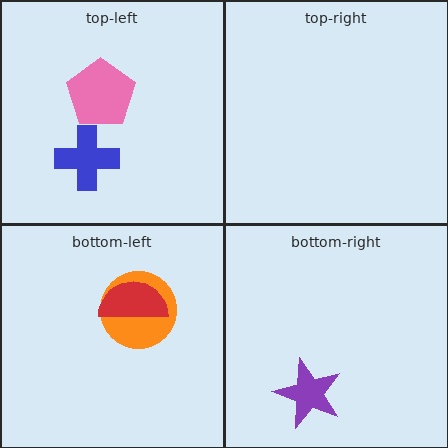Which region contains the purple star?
The bottom-right region.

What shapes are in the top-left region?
The blue cross, the pink pentagon.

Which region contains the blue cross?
The top-left region.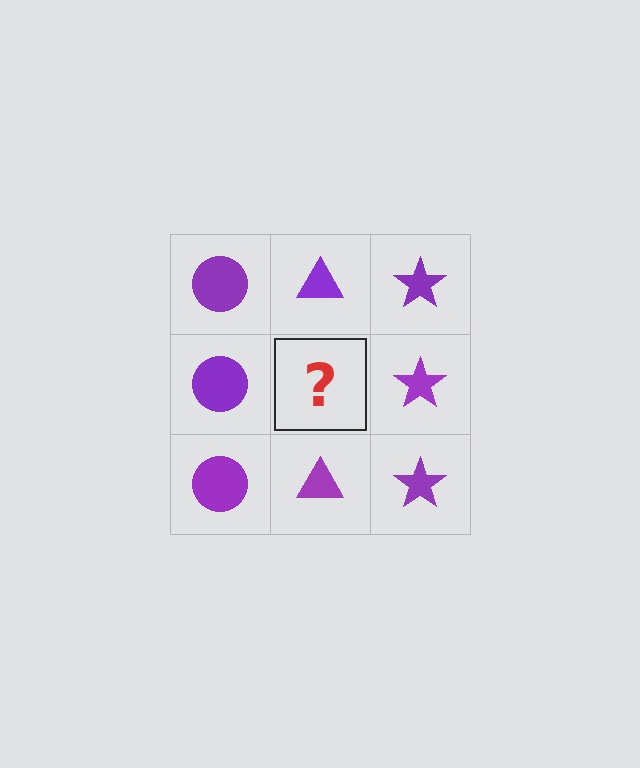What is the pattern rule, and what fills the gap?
The rule is that each column has a consistent shape. The gap should be filled with a purple triangle.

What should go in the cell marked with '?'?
The missing cell should contain a purple triangle.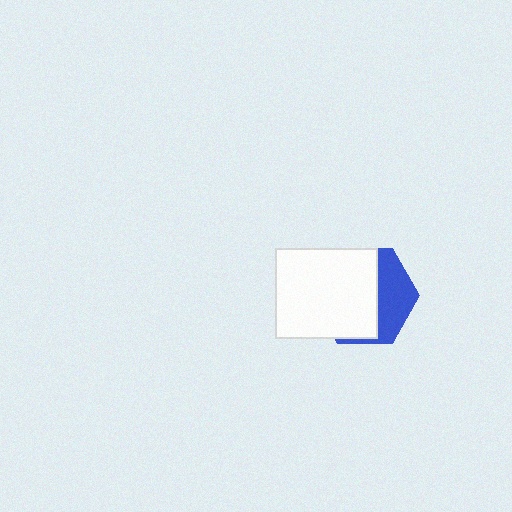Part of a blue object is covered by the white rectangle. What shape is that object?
It is a hexagon.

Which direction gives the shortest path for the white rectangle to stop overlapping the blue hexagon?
Moving left gives the shortest separation.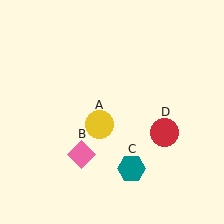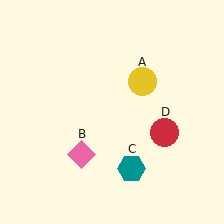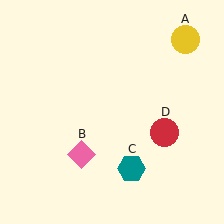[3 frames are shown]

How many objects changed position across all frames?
1 object changed position: yellow circle (object A).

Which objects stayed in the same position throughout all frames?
Pink diamond (object B) and teal hexagon (object C) and red circle (object D) remained stationary.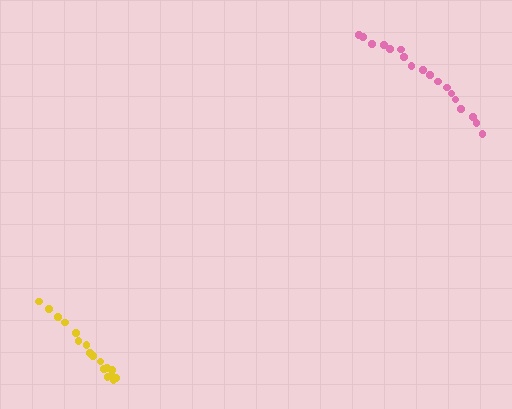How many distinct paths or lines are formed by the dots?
There are 2 distinct paths.